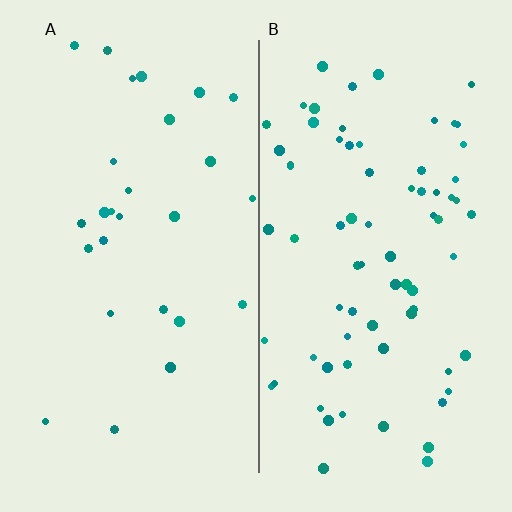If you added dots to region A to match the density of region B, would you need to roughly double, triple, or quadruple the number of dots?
Approximately triple.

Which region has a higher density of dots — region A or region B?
B (the right).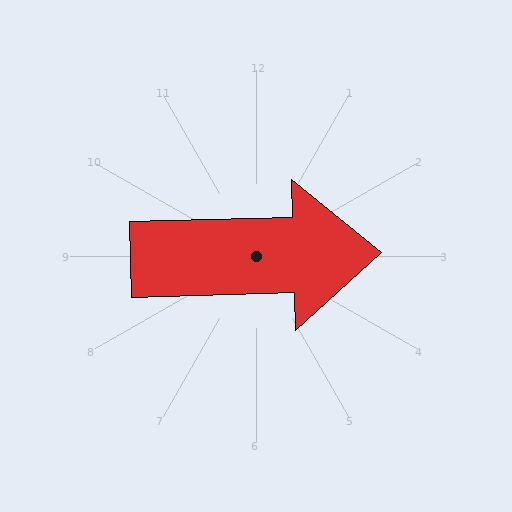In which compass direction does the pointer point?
East.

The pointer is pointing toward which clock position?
Roughly 3 o'clock.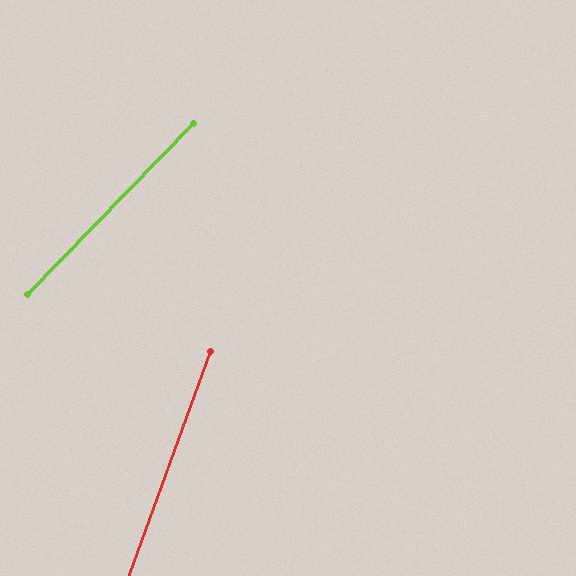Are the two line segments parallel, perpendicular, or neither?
Neither parallel nor perpendicular — they differ by about 24°.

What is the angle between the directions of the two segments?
Approximately 24 degrees.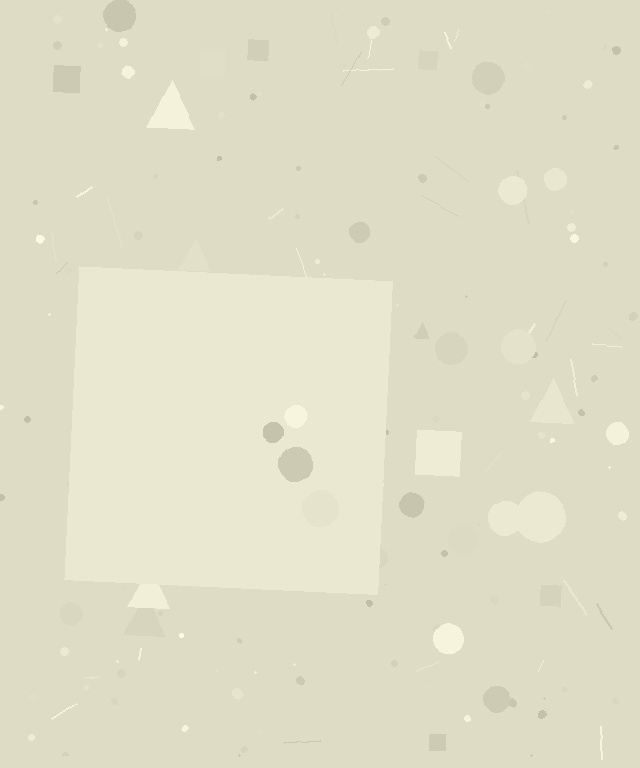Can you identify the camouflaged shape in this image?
The camouflaged shape is a square.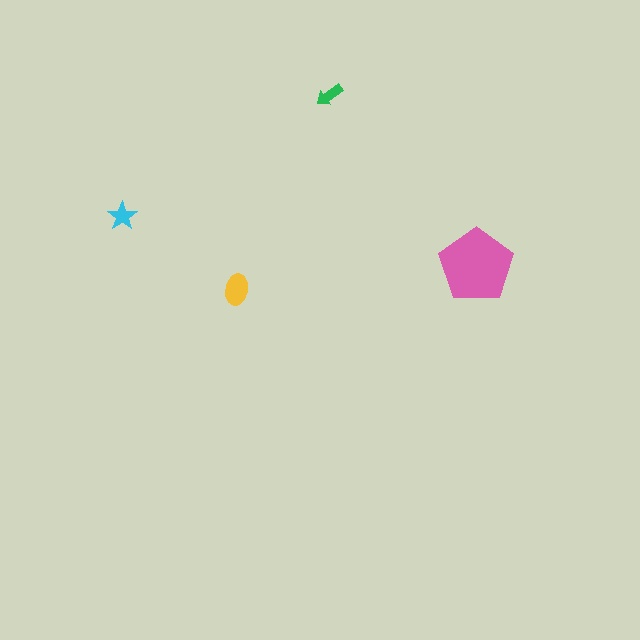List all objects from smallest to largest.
The green arrow, the cyan star, the yellow ellipse, the pink pentagon.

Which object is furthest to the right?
The pink pentagon is rightmost.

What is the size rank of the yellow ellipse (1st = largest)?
2nd.